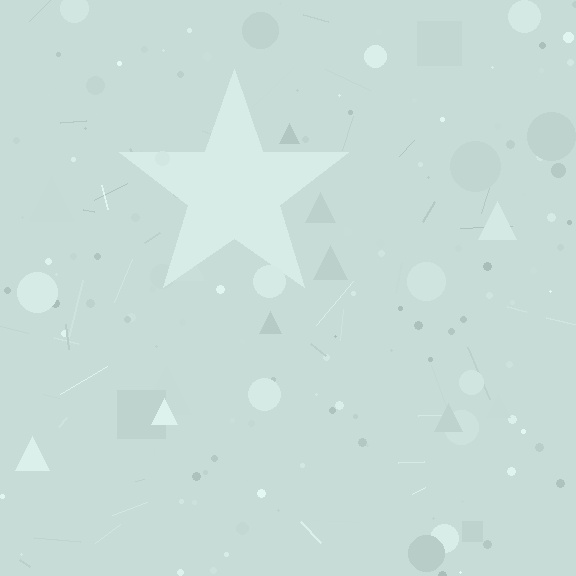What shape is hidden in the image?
A star is hidden in the image.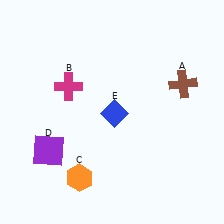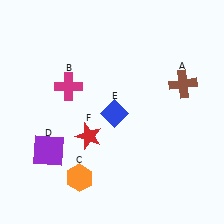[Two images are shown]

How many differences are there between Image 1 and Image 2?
There is 1 difference between the two images.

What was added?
A red star (F) was added in Image 2.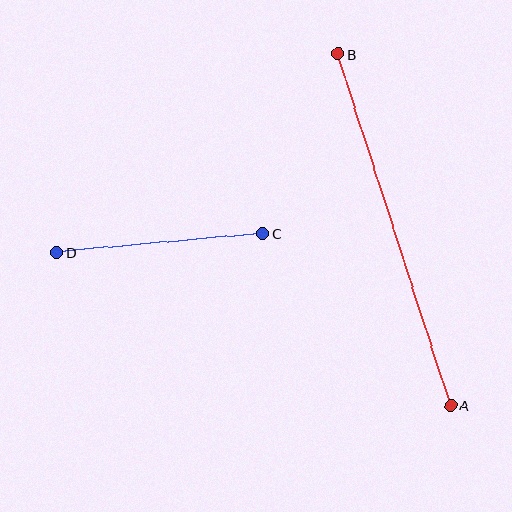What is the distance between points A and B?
The distance is approximately 369 pixels.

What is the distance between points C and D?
The distance is approximately 207 pixels.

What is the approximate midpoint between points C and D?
The midpoint is at approximately (160, 243) pixels.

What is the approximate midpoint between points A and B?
The midpoint is at approximately (394, 230) pixels.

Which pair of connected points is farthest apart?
Points A and B are farthest apart.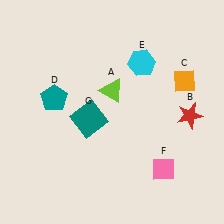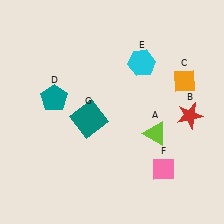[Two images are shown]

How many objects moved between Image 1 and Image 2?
1 object moved between the two images.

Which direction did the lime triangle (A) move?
The lime triangle (A) moved right.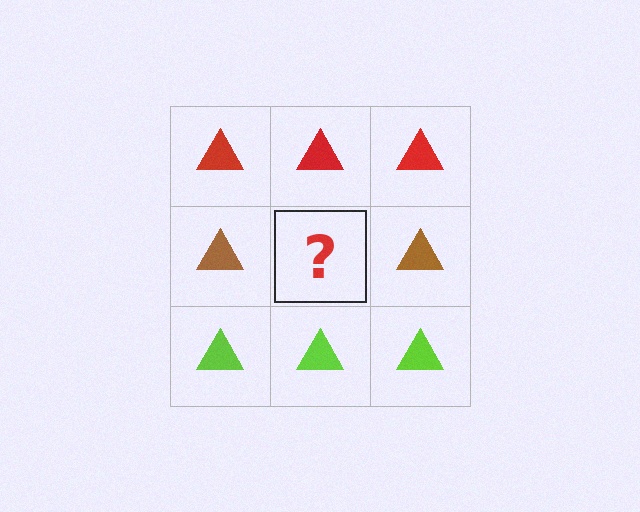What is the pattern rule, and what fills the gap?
The rule is that each row has a consistent color. The gap should be filled with a brown triangle.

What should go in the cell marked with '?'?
The missing cell should contain a brown triangle.